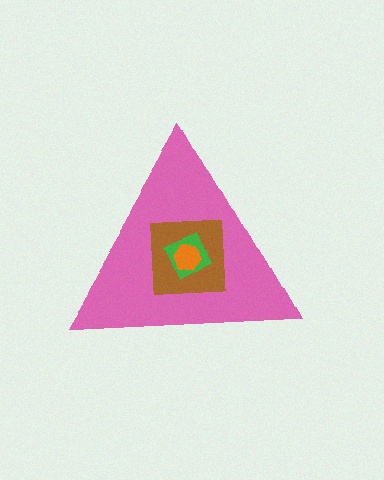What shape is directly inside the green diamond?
The orange hexagon.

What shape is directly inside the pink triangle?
The brown square.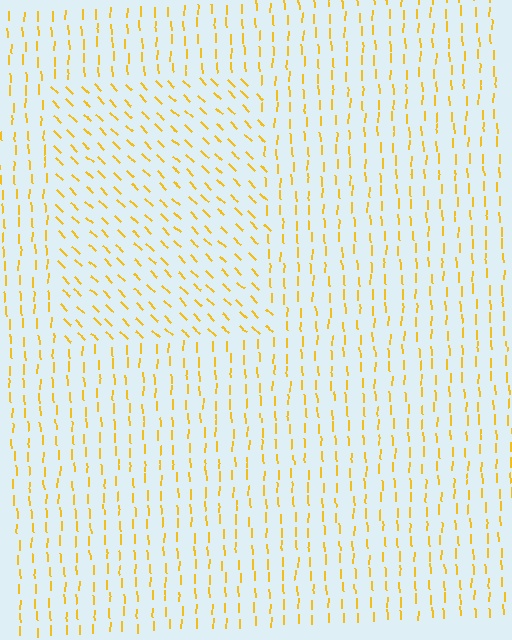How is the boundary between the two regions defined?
The boundary is defined purely by a change in line orientation (approximately 45 degrees difference). All lines are the same color and thickness.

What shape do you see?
I see a rectangle.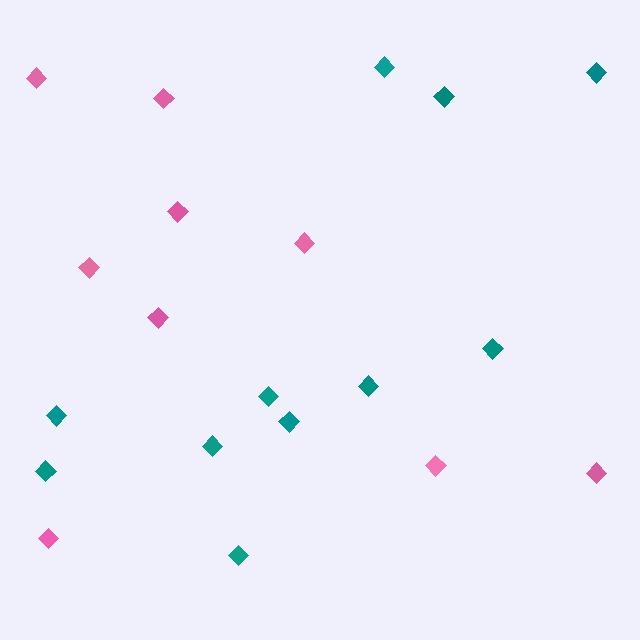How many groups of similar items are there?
There are 2 groups: one group of pink diamonds (9) and one group of teal diamonds (11).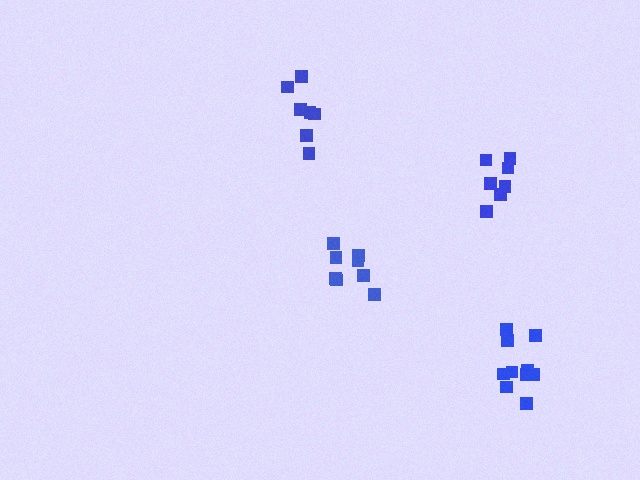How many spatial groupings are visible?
There are 4 spatial groupings.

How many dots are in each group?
Group 1: 7 dots, Group 2: 8 dots, Group 3: 7 dots, Group 4: 10 dots (32 total).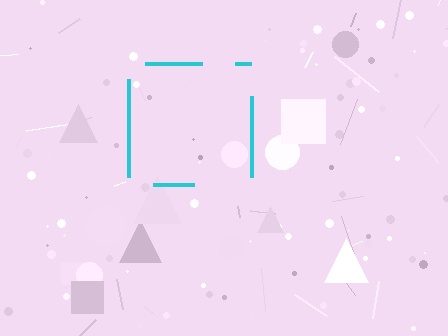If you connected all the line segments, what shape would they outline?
They would outline a square.